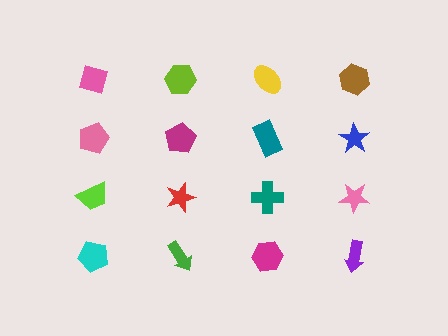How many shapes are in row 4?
4 shapes.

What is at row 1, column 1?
A pink square.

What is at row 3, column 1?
A lime trapezoid.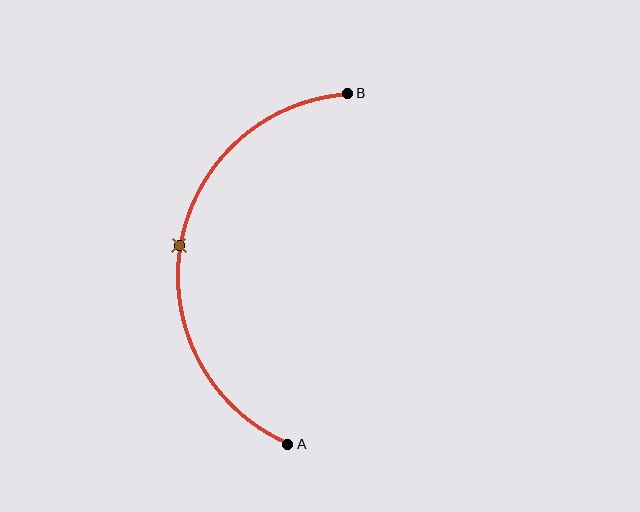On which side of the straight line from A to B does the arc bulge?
The arc bulges to the left of the straight line connecting A and B.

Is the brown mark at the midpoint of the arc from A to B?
Yes. The brown mark lies on the arc at equal arc-length from both A and B — it is the arc midpoint.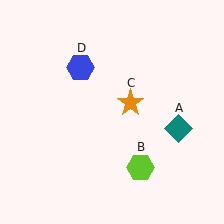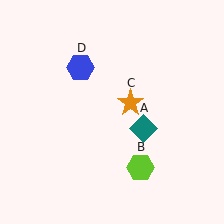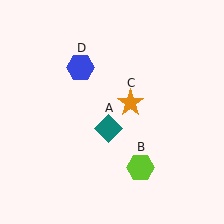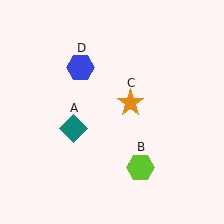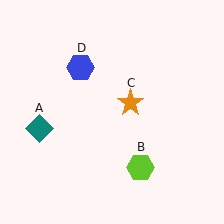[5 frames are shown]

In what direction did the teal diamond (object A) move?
The teal diamond (object A) moved left.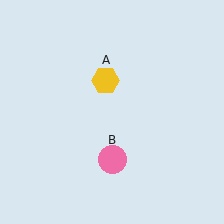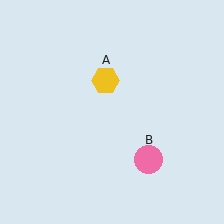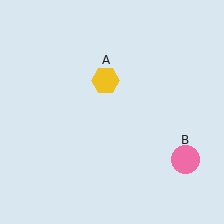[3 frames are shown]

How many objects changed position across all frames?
1 object changed position: pink circle (object B).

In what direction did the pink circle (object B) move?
The pink circle (object B) moved right.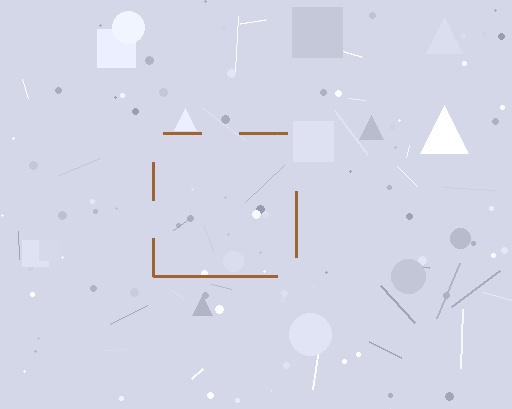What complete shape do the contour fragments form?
The contour fragments form a square.